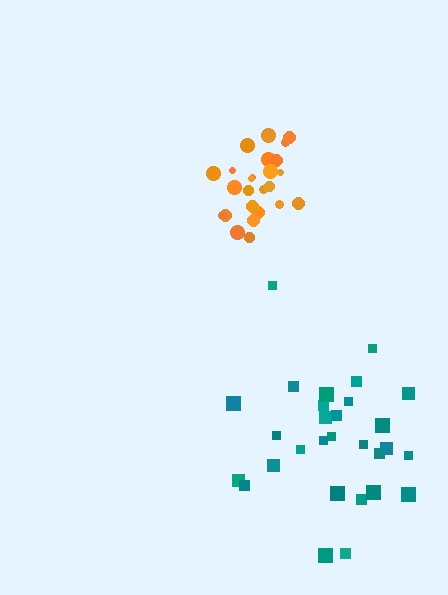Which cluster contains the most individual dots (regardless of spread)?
Teal (29).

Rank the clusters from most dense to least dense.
orange, teal.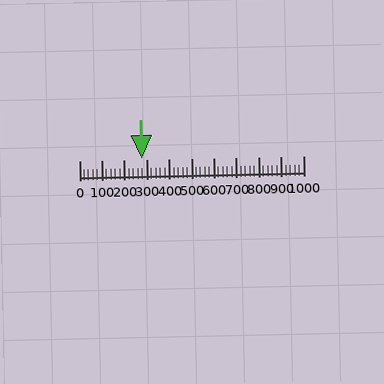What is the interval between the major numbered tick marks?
The major tick marks are spaced 100 units apart.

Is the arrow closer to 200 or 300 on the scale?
The arrow is closer to 300.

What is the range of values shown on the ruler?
The ruler shows values from 0 to 1000.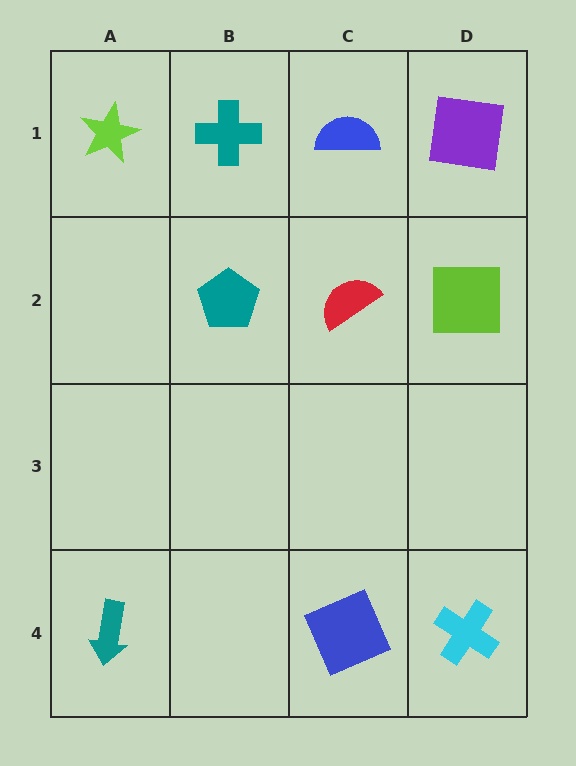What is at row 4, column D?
A cyan cross.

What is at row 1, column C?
A blue semicircle.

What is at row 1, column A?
A lime star.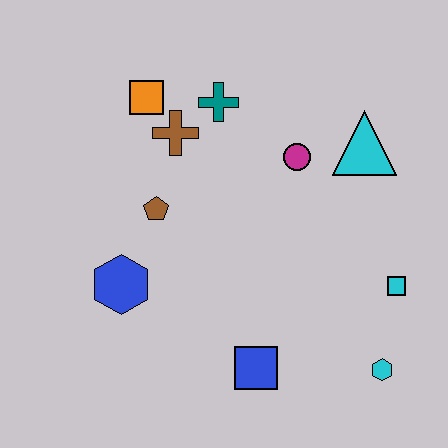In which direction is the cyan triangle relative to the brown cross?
The cyan triangle is to the right of the brown cross.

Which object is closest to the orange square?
The brown cross is closest to the orange square.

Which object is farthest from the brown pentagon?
The cyan hexagon is farthest from the brown pentagon.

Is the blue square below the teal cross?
Yes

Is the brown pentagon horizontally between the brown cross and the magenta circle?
No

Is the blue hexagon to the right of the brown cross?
No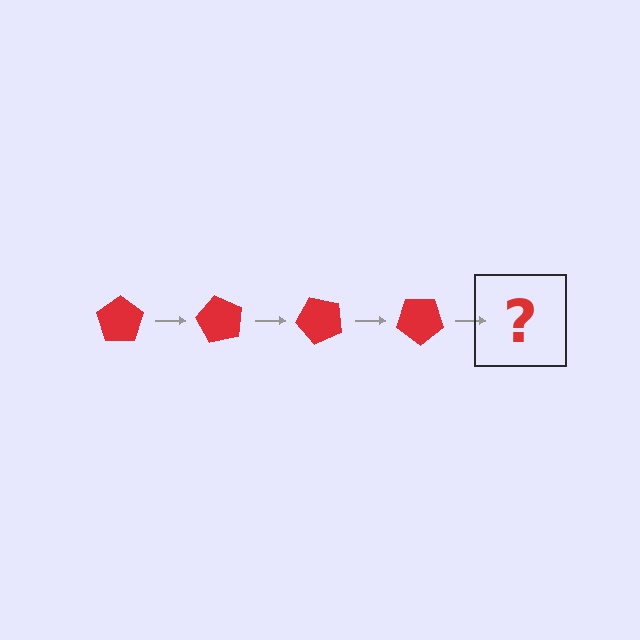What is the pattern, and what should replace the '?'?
The pattern is that the pentagon rotates 60 degrees each step. The '?' should be a red pentagon rotated 240 degrees.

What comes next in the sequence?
The next element should be a red pentagon rotated 240 degrees.